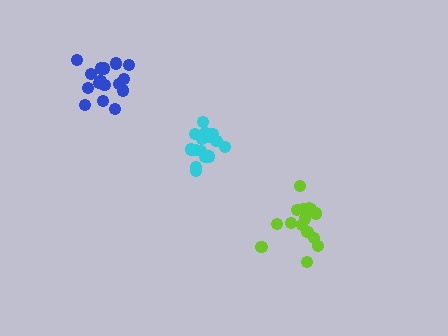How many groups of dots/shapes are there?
There are 3 groups.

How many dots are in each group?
Group 1: 16 dots, Group 2: 16 dots, Group 3: 15 dots (47 total).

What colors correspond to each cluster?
The clusters are colored: cyan, blue, lime.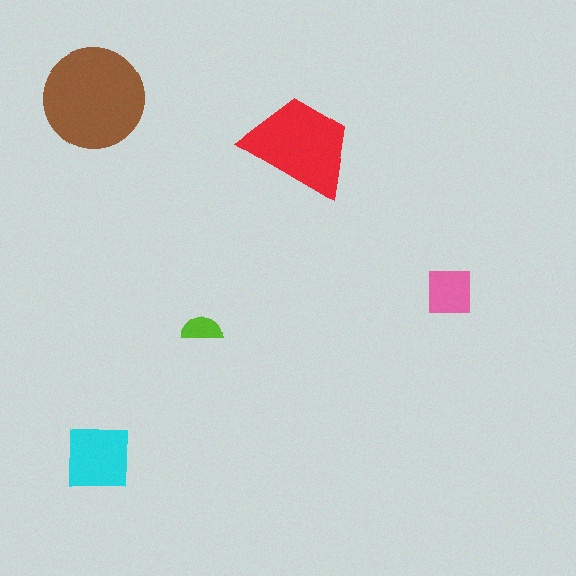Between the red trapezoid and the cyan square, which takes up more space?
The red trapezoid.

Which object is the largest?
The brown circle.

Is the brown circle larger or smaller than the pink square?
Larger.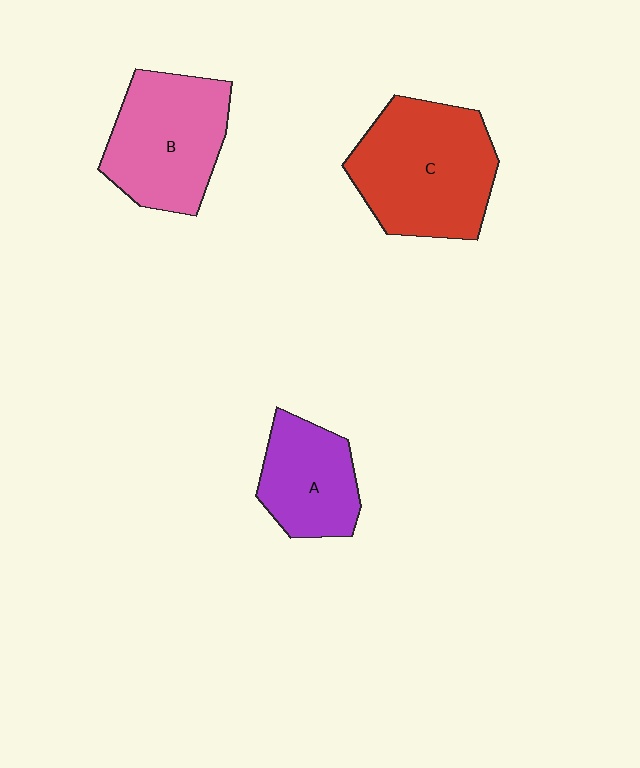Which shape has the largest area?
Shape C (red).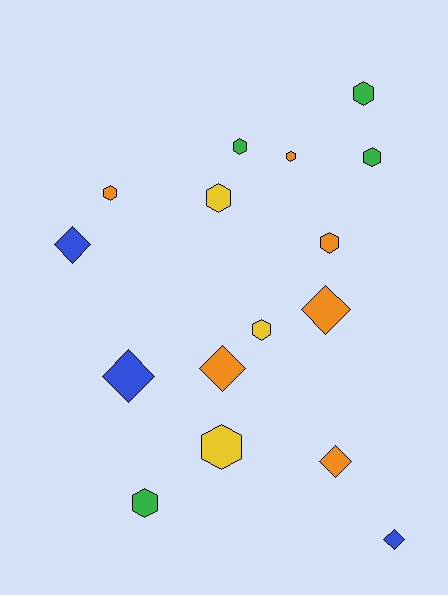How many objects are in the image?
There are 16 objects.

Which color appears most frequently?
Orange, with 6 objects.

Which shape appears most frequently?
Hexagon, with 10 objects.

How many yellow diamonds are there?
There are no yellow diamonds.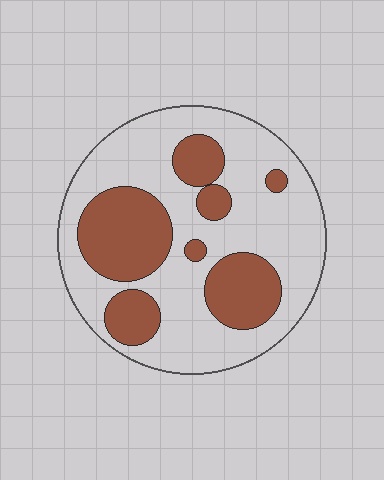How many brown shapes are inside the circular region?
7.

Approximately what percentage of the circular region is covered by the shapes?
Approximately 35%.